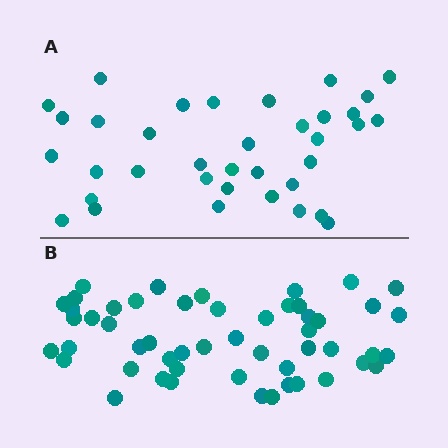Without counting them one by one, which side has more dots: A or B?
Region B (the bottom region) has more dots.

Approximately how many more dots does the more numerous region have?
Region B has approximately 15 more dots than region A.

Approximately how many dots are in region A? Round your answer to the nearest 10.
About 40 dots. (The exact count is 36, which rounds to 40.)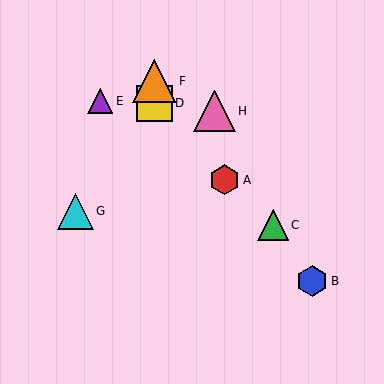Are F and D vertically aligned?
Yes, both are at x≈154.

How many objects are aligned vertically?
2 objects (D, F) are aligned vertically.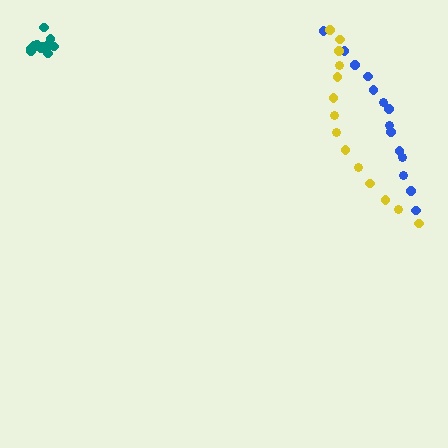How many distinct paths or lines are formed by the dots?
There are 3 distinct paths.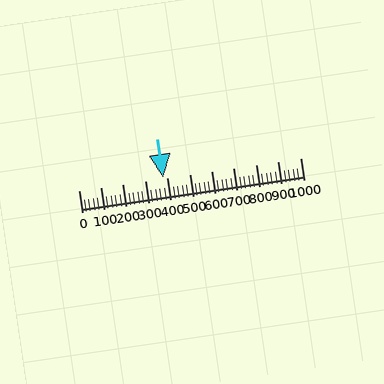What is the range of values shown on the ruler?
The ruler shows values from 0 to 1000.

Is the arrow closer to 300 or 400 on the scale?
The arrow is closer to 400.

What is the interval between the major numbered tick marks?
The major tick marks are spaced 100 units apart.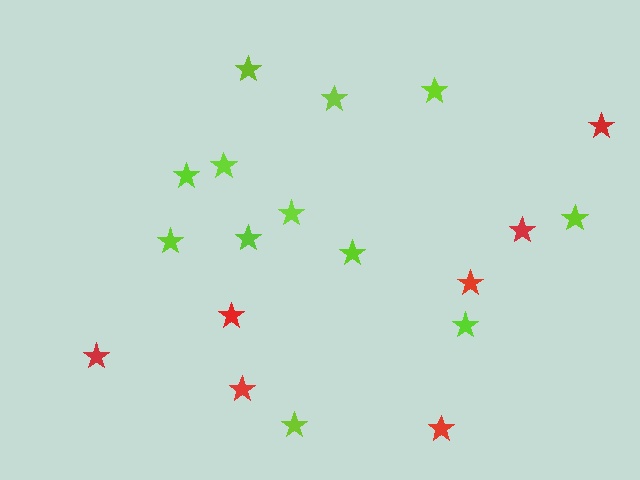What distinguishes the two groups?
There are 2 groups: one group of lime stars (12) and one group of red stars (7).